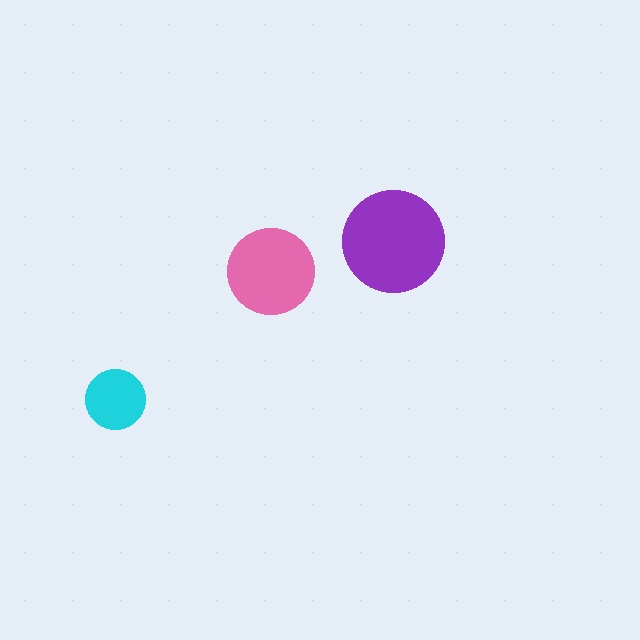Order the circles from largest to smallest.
the purple one, the pink one, the cyan one.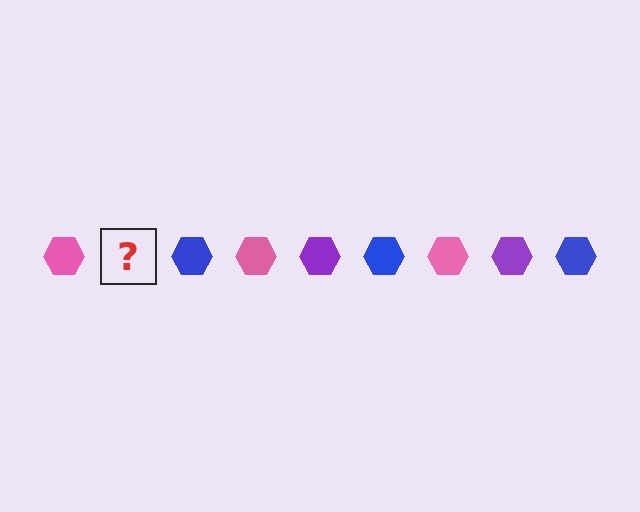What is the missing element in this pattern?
The missing element is a purple hexagon.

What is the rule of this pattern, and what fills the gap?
The rule is that the pattern cycles through pink, purple, blue hexagons. The gap should be filled with a purple hexagon.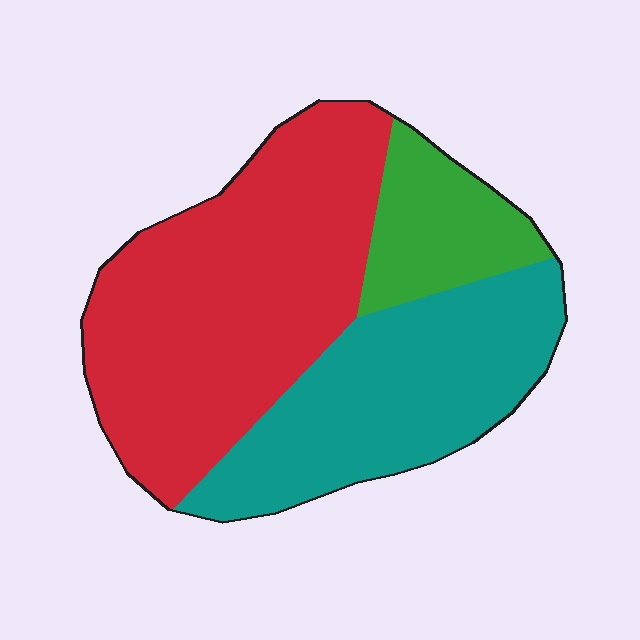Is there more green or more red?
Red.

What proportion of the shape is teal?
Teal takes up about one third (1/3) of the shape.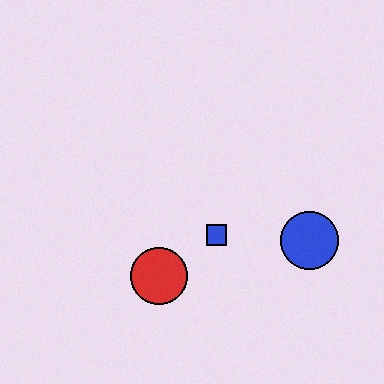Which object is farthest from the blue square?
The blue circle is farthest from the blue square.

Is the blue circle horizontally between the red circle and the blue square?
No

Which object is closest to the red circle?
The blue square is closest to the red circle.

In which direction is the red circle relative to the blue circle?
The red circle is to the left of the blue circle.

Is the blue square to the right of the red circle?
Yes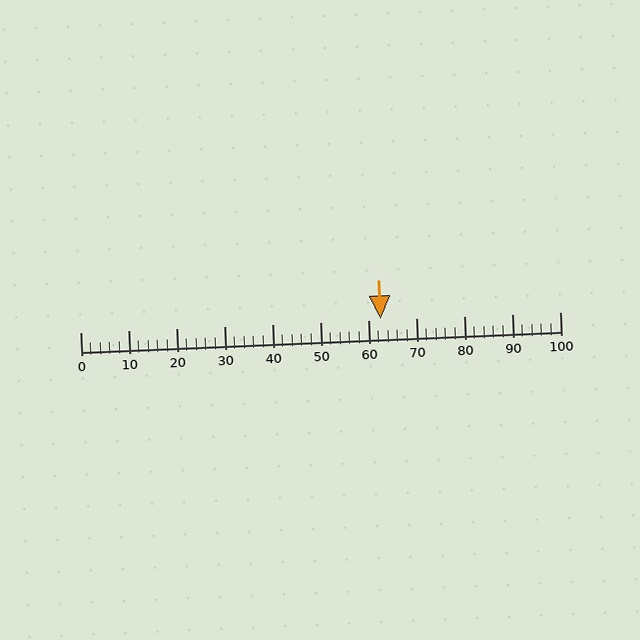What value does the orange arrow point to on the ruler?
The orange arrow points to approximately 62.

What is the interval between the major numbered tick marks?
The major tick marks are spaced 10 units apart.